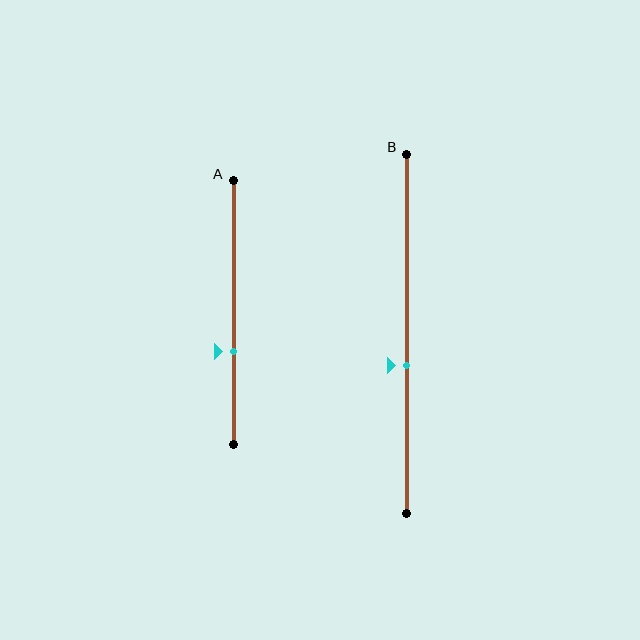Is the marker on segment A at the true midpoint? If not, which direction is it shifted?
No, the marker on segment A is shifted downward by about 15% of the segment length.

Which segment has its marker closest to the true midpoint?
Segment B has its marker closest to the true midpoint.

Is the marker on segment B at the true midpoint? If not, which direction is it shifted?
No, the marker on segment B is shifted downward by about 9% of the segment length.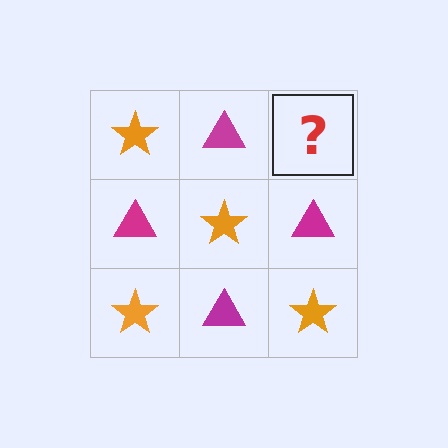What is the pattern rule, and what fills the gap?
The rule is that it alternates orange star and magenta triangle in a checkerboard pattern. The gap should be filled with an orange star.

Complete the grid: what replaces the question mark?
The question mark should be replaced with an orange star.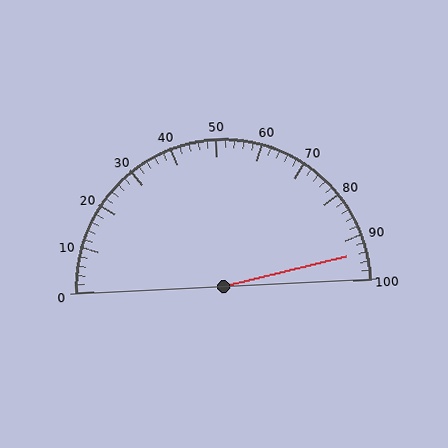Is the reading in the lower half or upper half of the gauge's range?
The reading is in the upper half of the range (0 to 100).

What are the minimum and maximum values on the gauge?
The gauge ranges from 0 to 100.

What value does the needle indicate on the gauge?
The needle indicates approximately 94.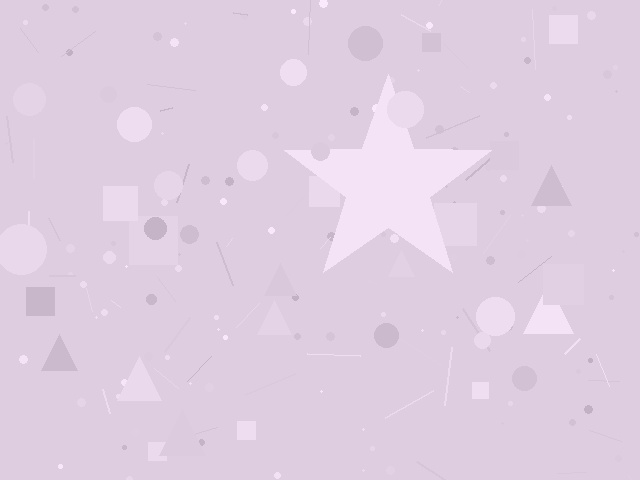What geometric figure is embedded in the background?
A star is embedded in the background.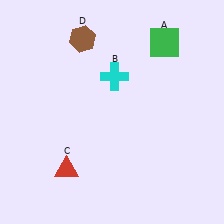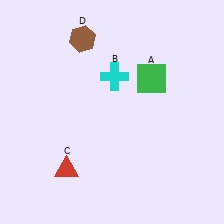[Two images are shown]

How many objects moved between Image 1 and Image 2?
1 object moved between the two images.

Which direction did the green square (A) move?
The green square (A) moved down.